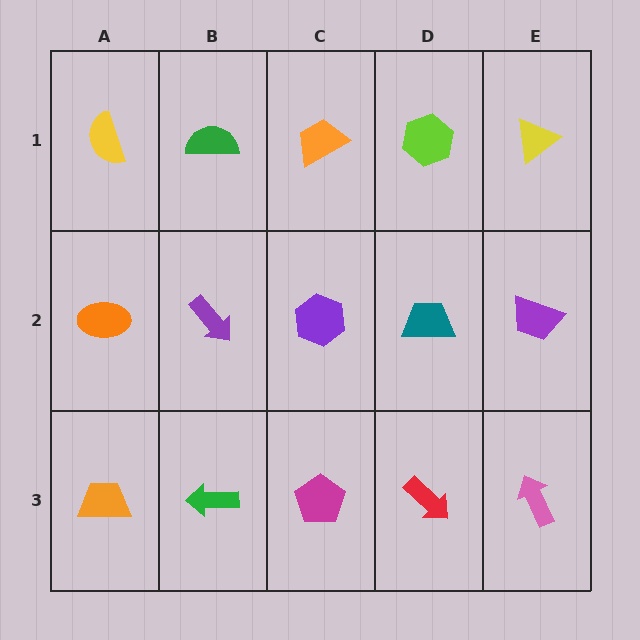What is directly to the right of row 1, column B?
An orange trapezoid.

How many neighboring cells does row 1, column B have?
3.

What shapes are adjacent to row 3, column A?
An orange ellipse (row 2, column A), a green arrow (row 3, column B).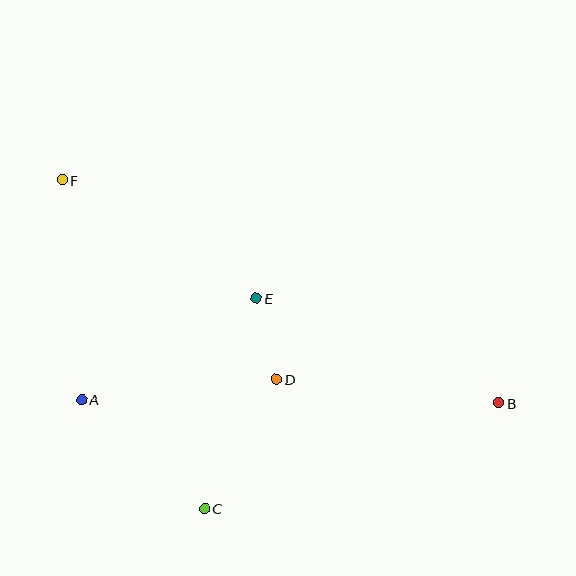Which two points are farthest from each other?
Points B and F are farthest from each other.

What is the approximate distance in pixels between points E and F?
The distance between E and F is approximately 227 pixels.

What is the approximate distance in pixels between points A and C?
The distance between A and C is approximately 164 pixels.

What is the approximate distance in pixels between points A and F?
The distance between A and F is approximately 220 pixels.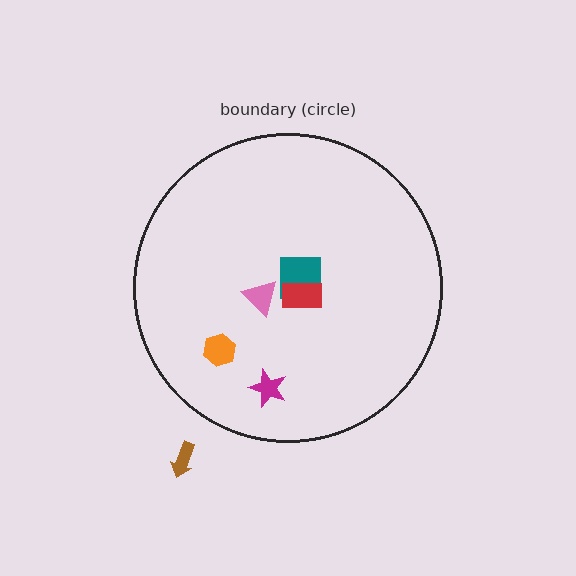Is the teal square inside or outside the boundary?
Inside.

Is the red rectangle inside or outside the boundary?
Inside.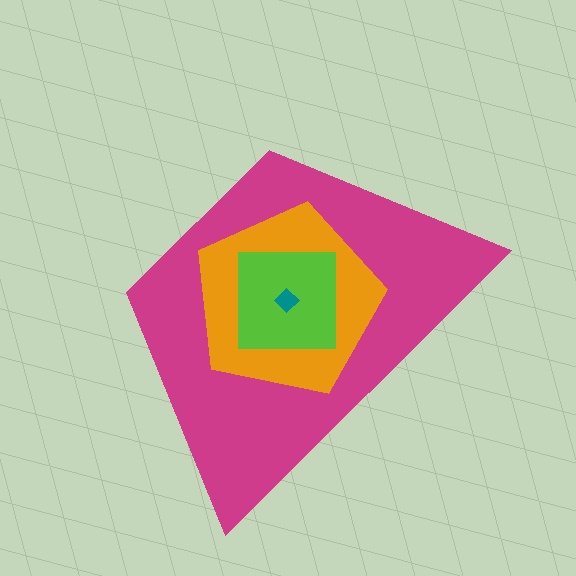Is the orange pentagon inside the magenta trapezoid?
Yes.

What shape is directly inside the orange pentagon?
The lime square.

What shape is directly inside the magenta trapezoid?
The orange pentagon.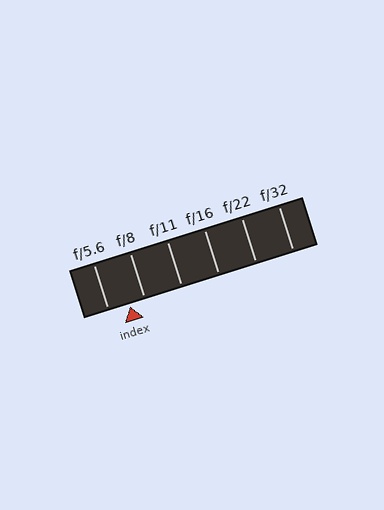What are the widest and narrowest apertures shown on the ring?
The widest aperture shown is f/5.6 and the narrowest is f/32.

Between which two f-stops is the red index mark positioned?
The index mark is between f/5.6 and f/8.